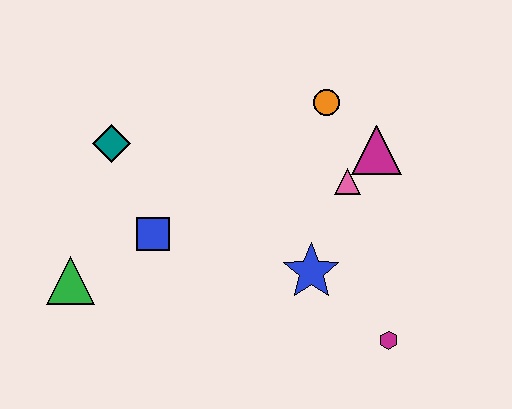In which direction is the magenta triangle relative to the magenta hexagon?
The magenta triangle is above the magenta hexagon.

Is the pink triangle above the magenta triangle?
No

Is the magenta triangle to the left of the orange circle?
No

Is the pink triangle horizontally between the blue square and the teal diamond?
No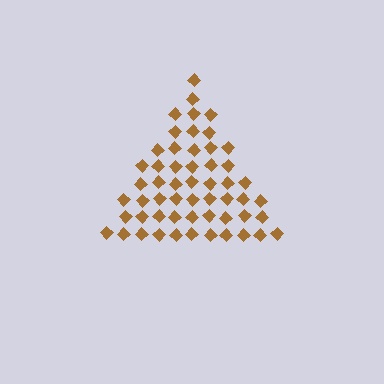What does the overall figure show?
The overall figure shows a triangle.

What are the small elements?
The small elements are diamonds.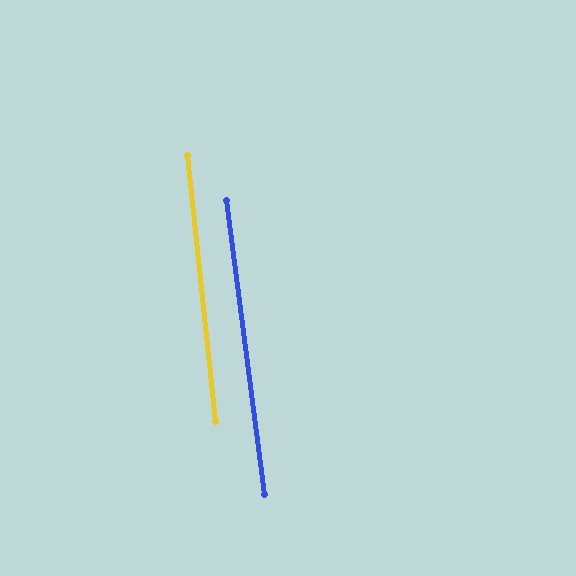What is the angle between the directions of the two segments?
Approximately 1 degree.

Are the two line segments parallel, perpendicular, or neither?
Parallel — their directions differ by only 1.3°.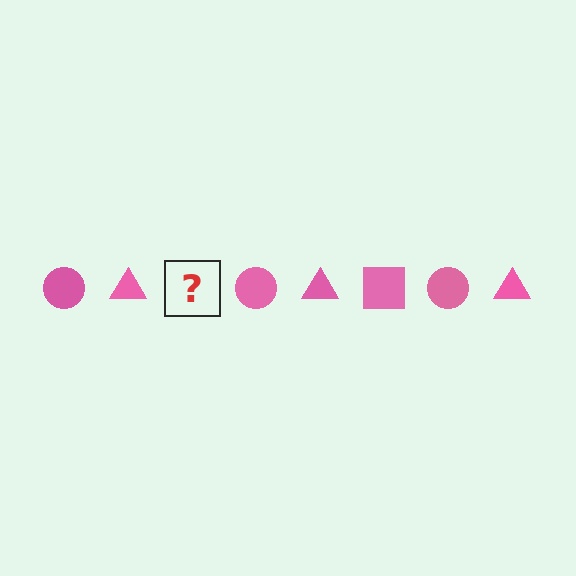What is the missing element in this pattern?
The missing element is a pink square.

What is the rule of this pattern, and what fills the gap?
The rule is that the pattern cycles through circle, triangle, square shapes in pink. The gap should be filled with a pink square.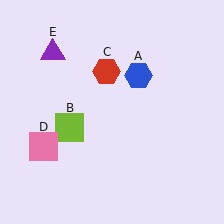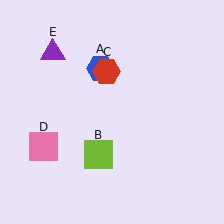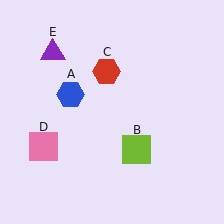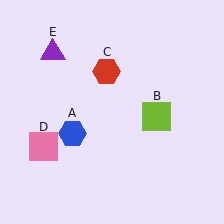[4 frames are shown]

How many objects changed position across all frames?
2 objects changed position: blue hexagon (object A), lime square (object B).